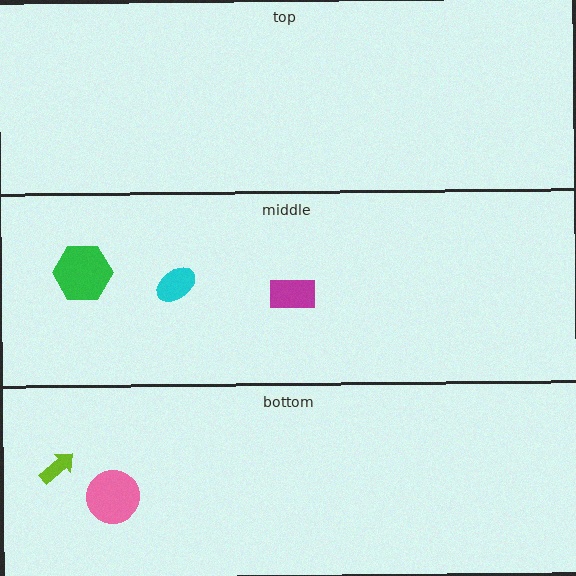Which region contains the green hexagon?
The middle region.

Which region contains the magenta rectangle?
The middle region.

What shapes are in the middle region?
The cyan ellipse, the green hexagon, the magenta rectangle.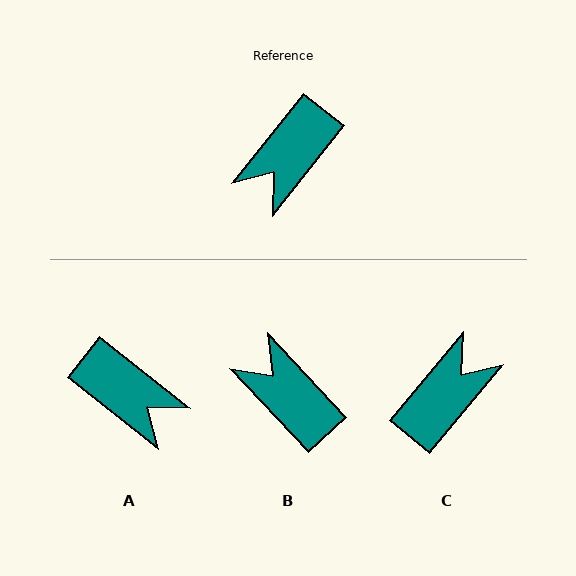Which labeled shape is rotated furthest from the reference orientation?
C, about 179 degrees away.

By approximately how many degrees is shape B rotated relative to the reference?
Approximately 98 degrees clockwise.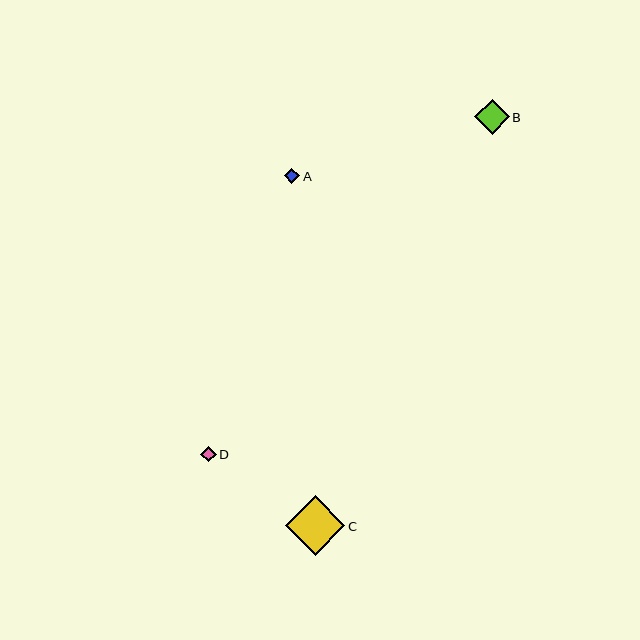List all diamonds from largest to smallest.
From largest to smallest: C, B, A, D.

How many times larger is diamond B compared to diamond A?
Diamond B is approximately 2.2 times the size of diamond A.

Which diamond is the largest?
Diamond C is the largest with a size of approximately 60 pixels.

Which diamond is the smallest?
Diamond D is the smallest with a size of approximately 15 pixels.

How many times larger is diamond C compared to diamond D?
Diamond C is approximately 3.9 times the size of diamond D.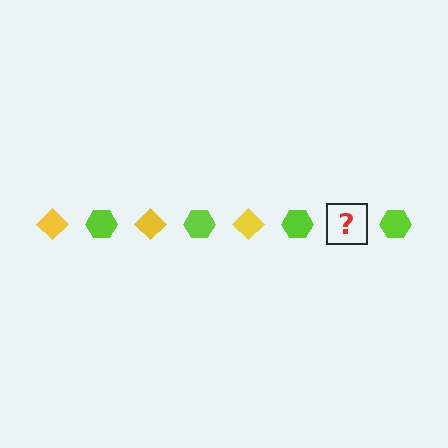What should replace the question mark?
The question mark should be replaced with a yellow diamond.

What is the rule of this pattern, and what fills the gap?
The rule is that the pattern alternates between yellow diamond and lime hexagon. The gap should be filled with a yellow diamond.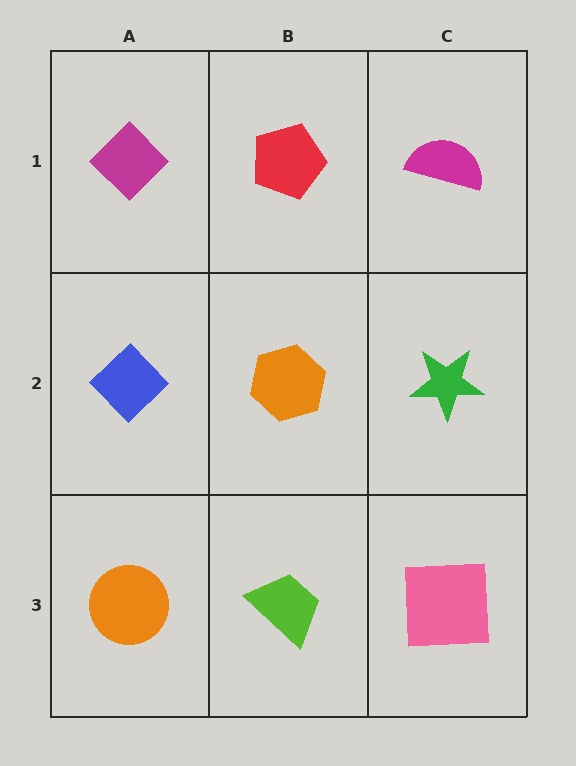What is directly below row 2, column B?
A lime trapezoid.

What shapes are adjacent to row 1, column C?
A green star (row 2, column C), a red pentagon (row 1, column B).